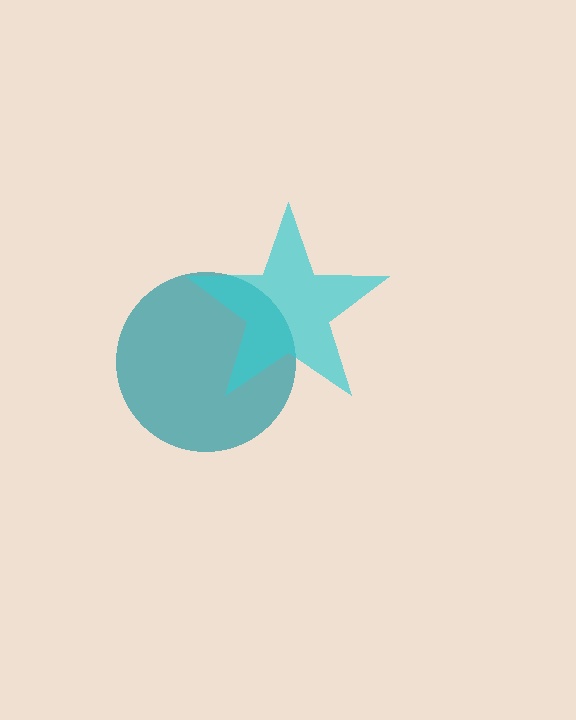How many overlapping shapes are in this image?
There are 2 overlapping shapes in the image.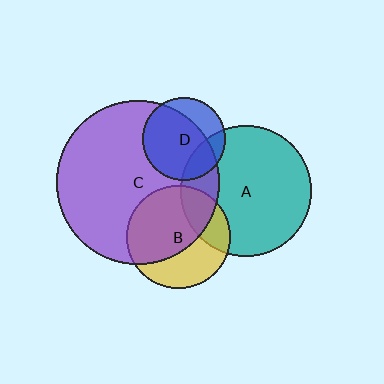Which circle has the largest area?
Circle C (purple).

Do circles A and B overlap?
Yes.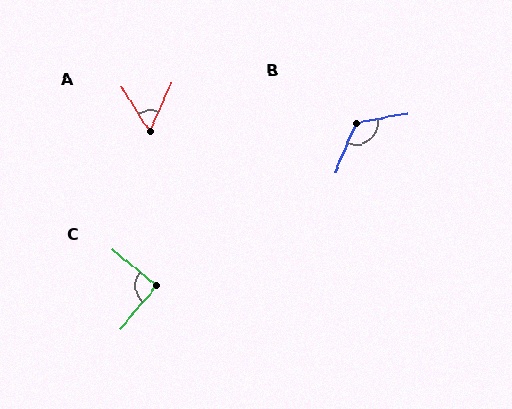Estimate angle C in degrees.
Approximately 89 degrees.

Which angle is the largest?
B, at approximately 123 degrees.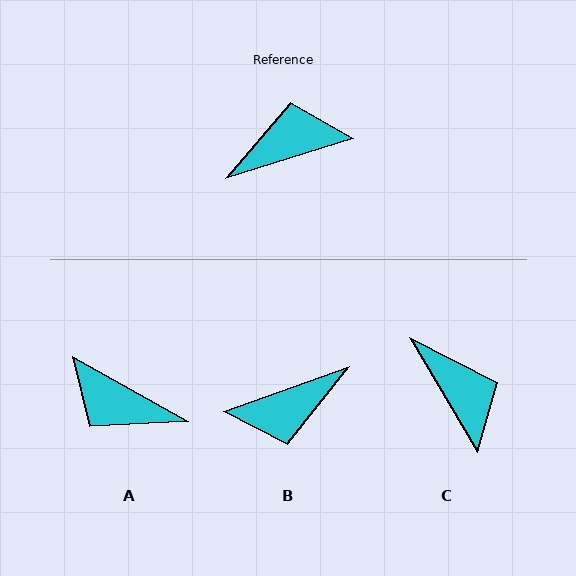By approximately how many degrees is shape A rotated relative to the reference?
Approximately 133 degrees counter-clockwise.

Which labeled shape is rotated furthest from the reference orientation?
B, about 178 degrees away.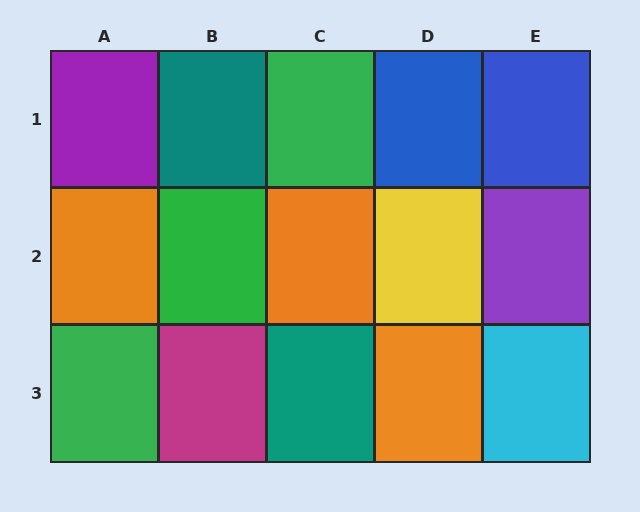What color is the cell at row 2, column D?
Yellow.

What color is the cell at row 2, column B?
Green.